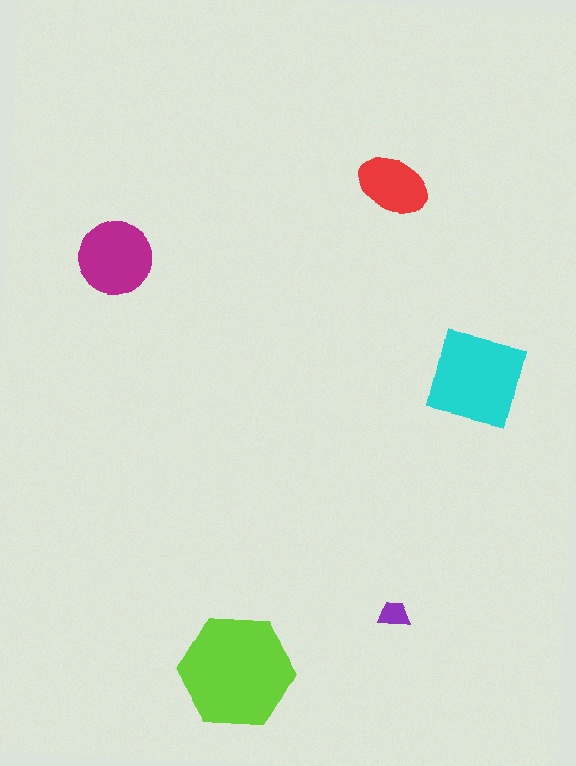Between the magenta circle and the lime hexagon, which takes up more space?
The lime hexagon.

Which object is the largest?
The lime hexagon.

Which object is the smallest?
The purple trapezoid.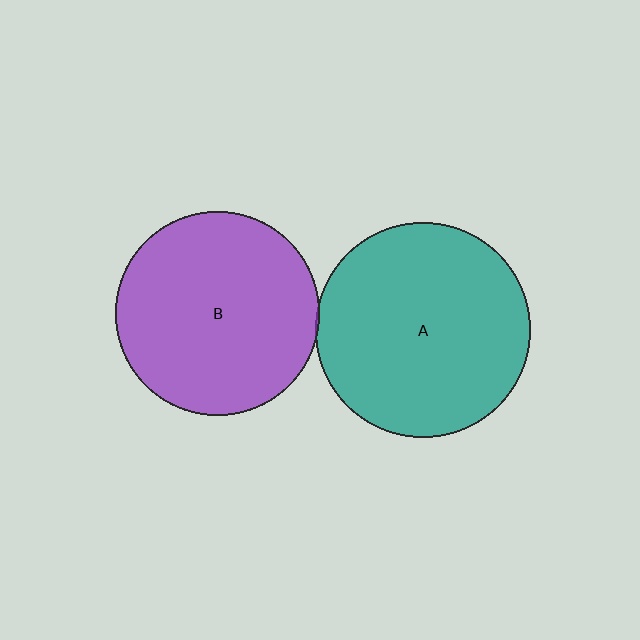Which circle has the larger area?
Circle A (teal).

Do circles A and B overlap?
Yes.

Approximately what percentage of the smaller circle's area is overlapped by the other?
Approximately 5%.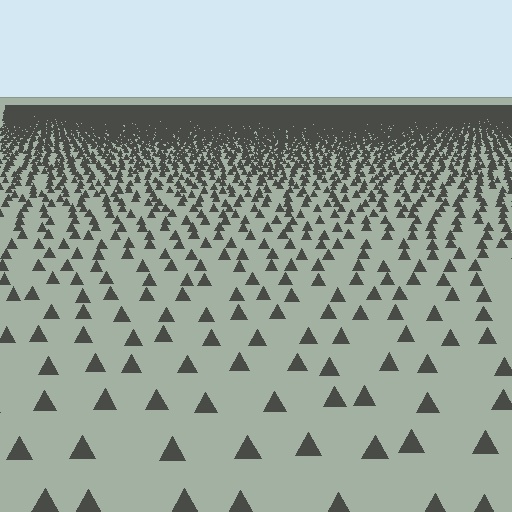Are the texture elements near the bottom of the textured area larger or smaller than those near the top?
Larger. Near the bottom, elements are closer to the viewer and appear at a bigger on-screen size.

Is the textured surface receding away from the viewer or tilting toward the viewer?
The surface is receding away from the viewer. Texture elements get smaller and denser toward the top.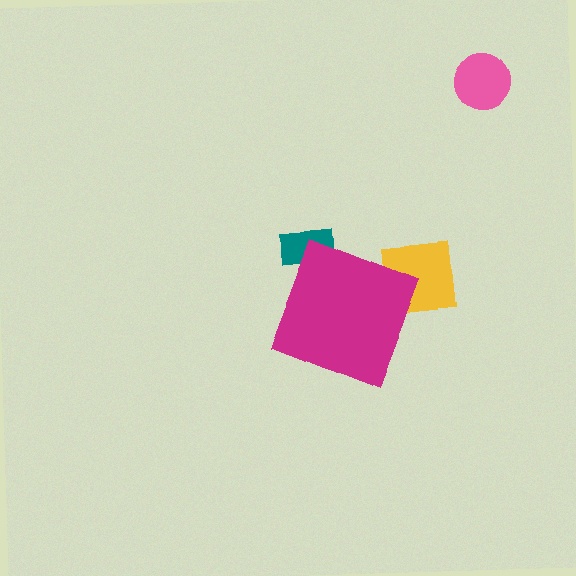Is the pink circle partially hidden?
No, the pink circle is fully visible.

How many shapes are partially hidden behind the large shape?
2 shapes are partially hidden.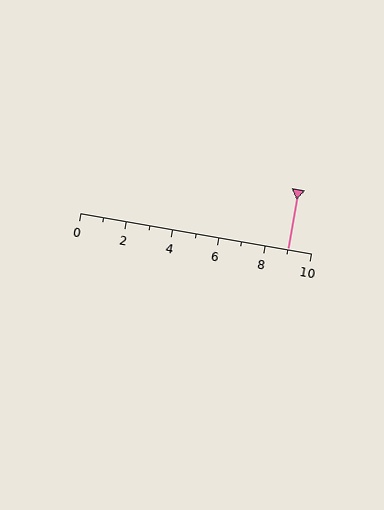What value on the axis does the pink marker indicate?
The marker indicates approximately 9.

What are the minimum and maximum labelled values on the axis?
The axis runs from 0 to 10.